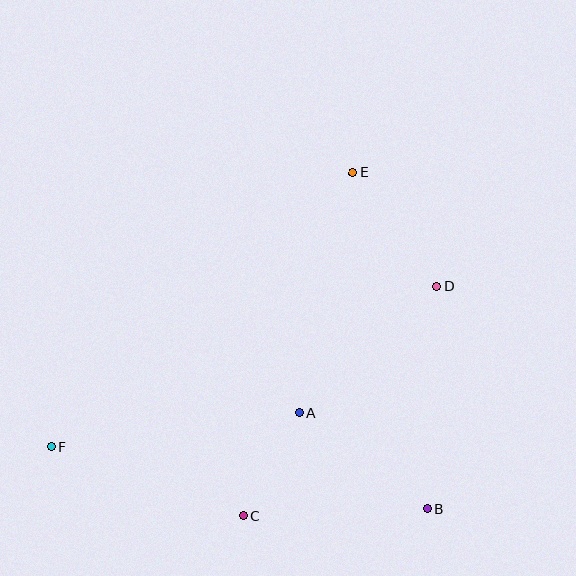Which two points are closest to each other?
Points A and C are closest to each other.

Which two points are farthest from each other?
Points D and F are farthest from each other.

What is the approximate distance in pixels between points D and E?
The distance between D and E is approximately 141 pixels.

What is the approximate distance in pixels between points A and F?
The distance between A and F is approximately 250 pixels.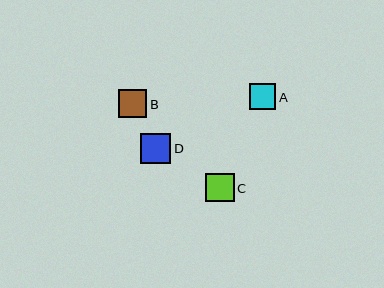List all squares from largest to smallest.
From largest to smallest: D, C, B, A.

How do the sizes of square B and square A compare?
Square B and square A are approximately the same size.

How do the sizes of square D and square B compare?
Square D and square B are approximately the same size.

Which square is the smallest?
Square A is the smallest with a size of approximately 27 pixels.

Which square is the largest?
Square D is the largest with a size of approximately 30 pixels.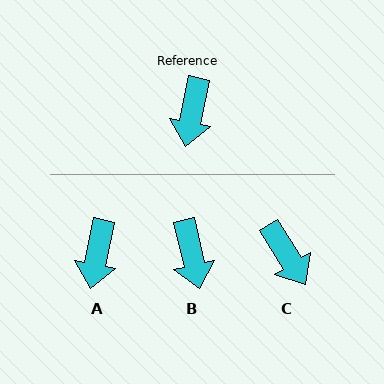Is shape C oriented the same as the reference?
No, it is off by about 43 degrees.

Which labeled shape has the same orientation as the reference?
A.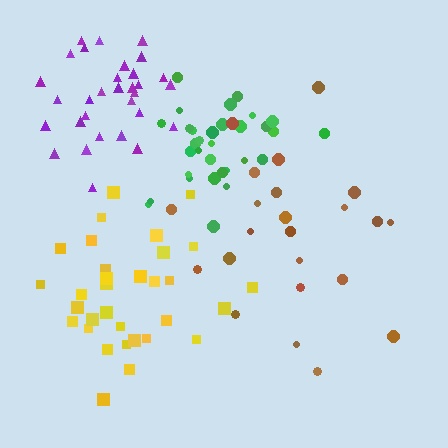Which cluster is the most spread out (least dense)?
Brown.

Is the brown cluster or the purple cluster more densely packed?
Purple.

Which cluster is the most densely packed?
Purple.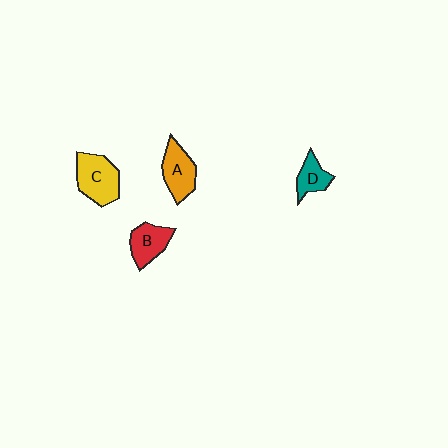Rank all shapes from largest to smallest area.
From largest to smallest: C (yellow), A (orange), B (red), D (teal).